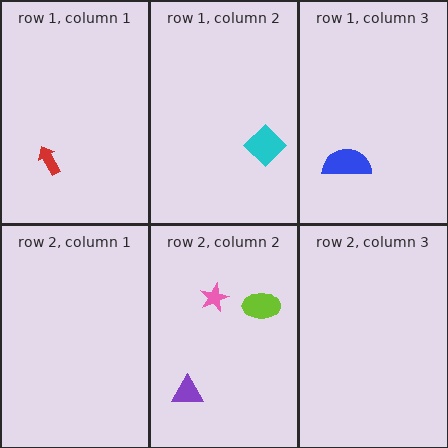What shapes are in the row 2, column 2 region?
The pink star, the lime ellipse, the purple triangle.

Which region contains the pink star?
The row 2, column 2 region.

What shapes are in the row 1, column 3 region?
The blue semicircle.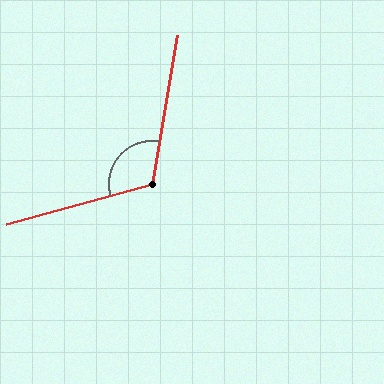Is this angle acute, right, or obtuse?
It is obtuse.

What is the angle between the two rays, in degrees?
Approximately 115 degrees.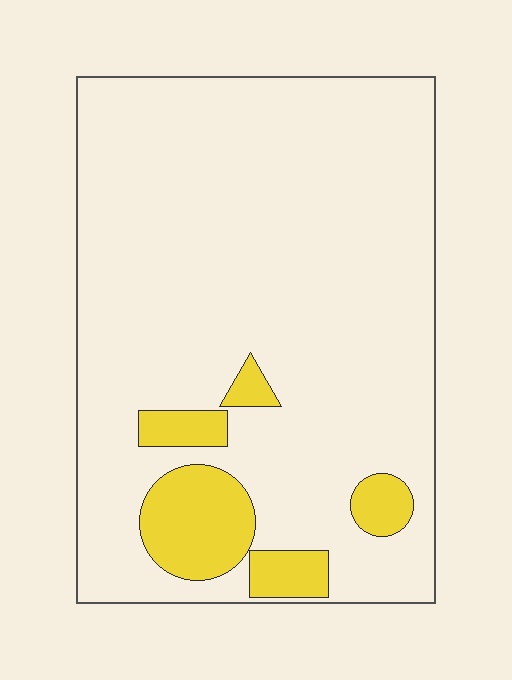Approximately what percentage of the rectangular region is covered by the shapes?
Approximately 10%.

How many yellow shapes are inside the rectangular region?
5.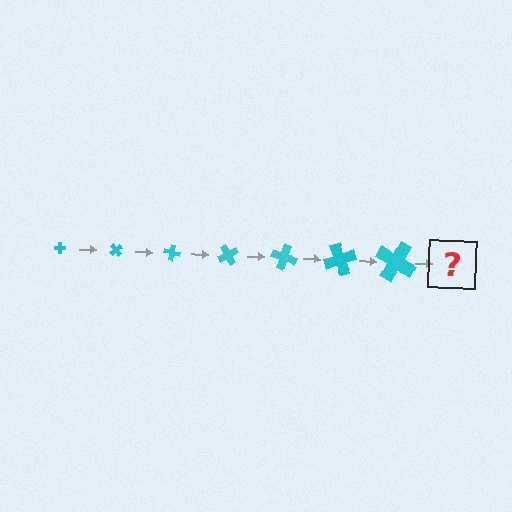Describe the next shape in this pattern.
It should be a cross, larger than the previous one and rotated 350 degrees from the start.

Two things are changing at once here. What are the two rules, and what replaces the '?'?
The two rules are that the cross grows larger each step and it rotates 50 degrees each step. The '?' should be a cross, larger than the previous one and rotated 350 degrees from the start.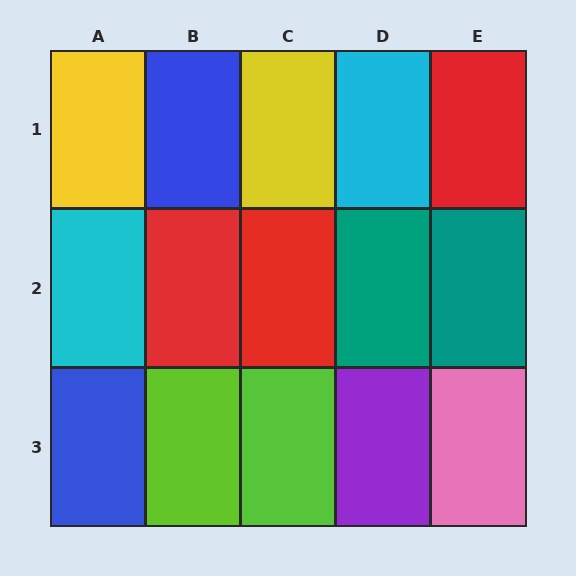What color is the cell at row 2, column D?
Teal.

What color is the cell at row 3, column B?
Lime.